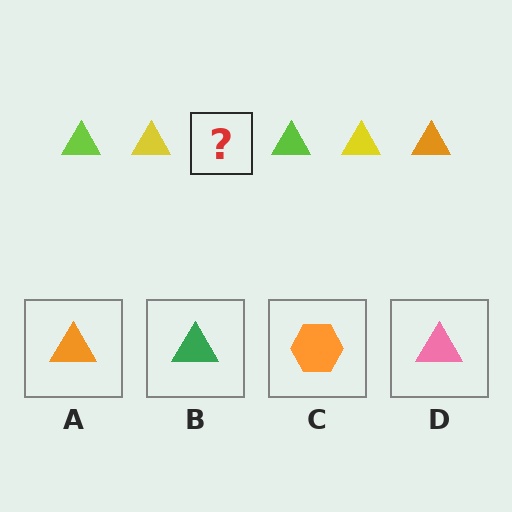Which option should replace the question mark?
Option A.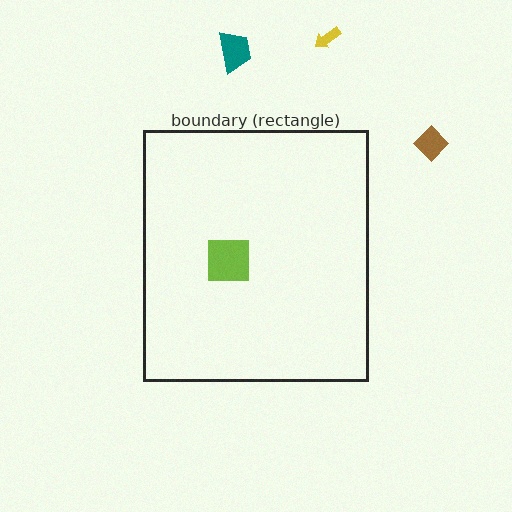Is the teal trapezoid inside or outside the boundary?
Outside.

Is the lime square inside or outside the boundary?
Inside.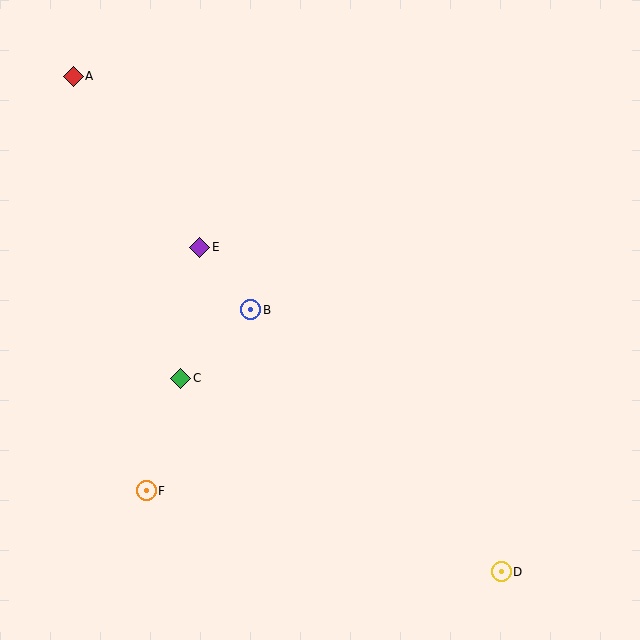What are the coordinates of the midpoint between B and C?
The midpoint between B and C is at (216, 344).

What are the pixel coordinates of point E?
Point E is at (200, 247).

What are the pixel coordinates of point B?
Point B is at (251, 310).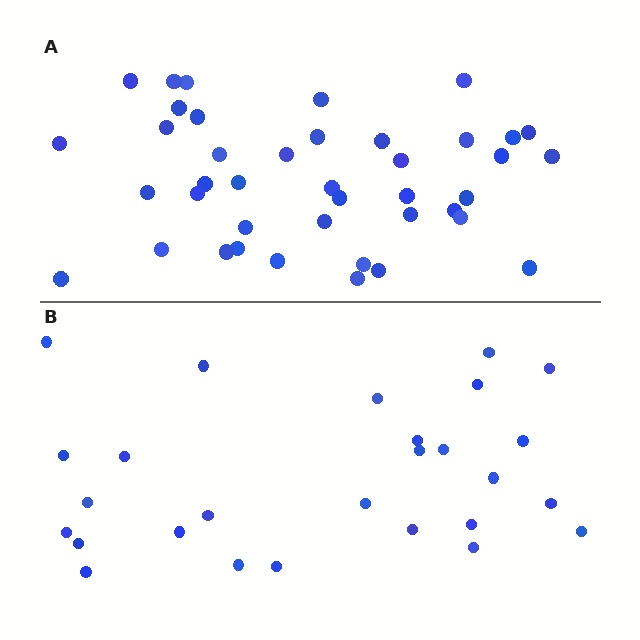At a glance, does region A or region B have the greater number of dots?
Region A (the top region) has more dots.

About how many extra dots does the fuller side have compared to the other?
Region A has approximately 15 more dots than region B.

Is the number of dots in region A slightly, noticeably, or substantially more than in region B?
Region A has substantially more. The ratio is roughly 1.5 to 1.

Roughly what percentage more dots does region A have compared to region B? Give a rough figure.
About 50% more.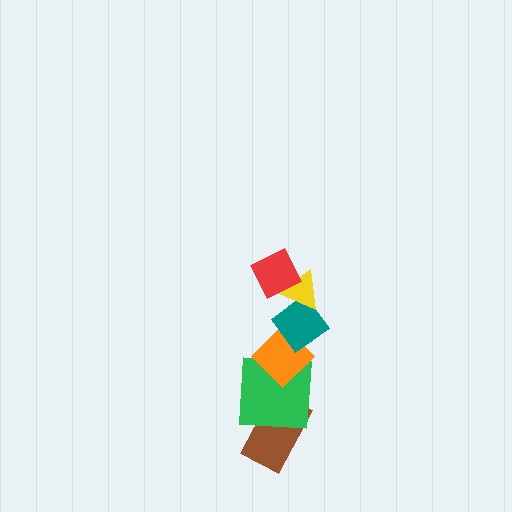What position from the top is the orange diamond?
The orange diamond is 4th from the top.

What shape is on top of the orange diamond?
The teal diamond is on top of the orange diamond.